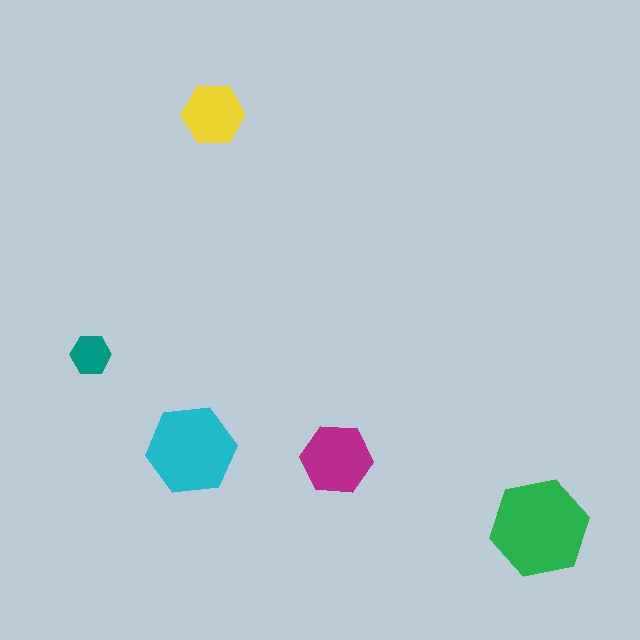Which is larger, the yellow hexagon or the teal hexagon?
The yellow one.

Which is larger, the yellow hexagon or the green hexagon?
The green one.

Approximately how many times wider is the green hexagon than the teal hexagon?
About 2.5 times wider.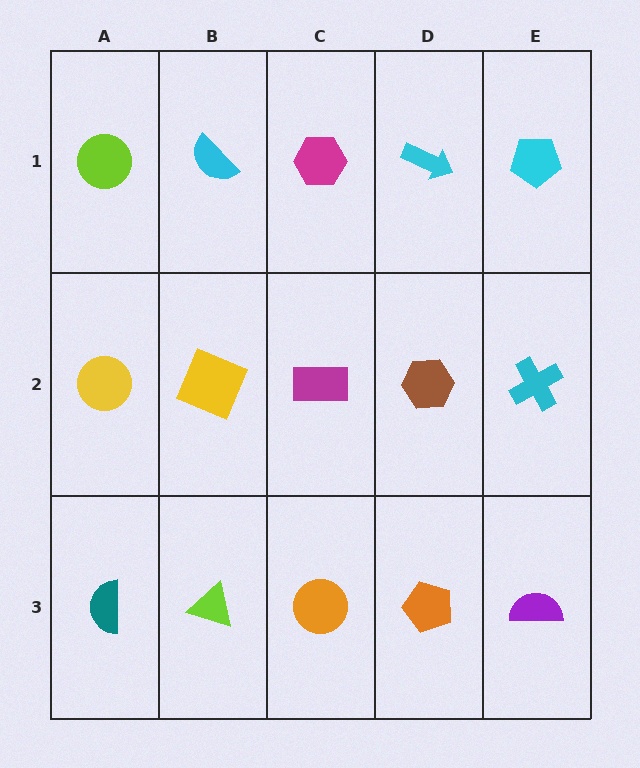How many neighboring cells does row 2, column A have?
3.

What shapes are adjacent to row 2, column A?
A lime circle (row 1, column A), a teal semicircle (row 3, column A), a yellow square (row 2, column B).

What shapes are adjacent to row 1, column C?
A magenta rectangle (row 2, column C), a cyan semicircle (row 1, column B), a cyan arrow (row 1, column D).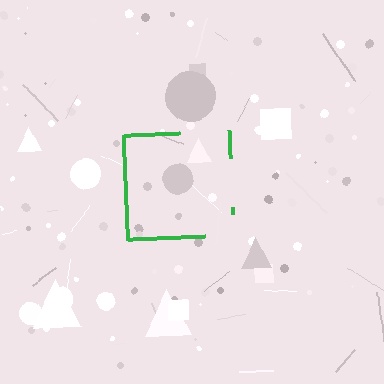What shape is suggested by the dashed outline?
The dashed outline suggests a square.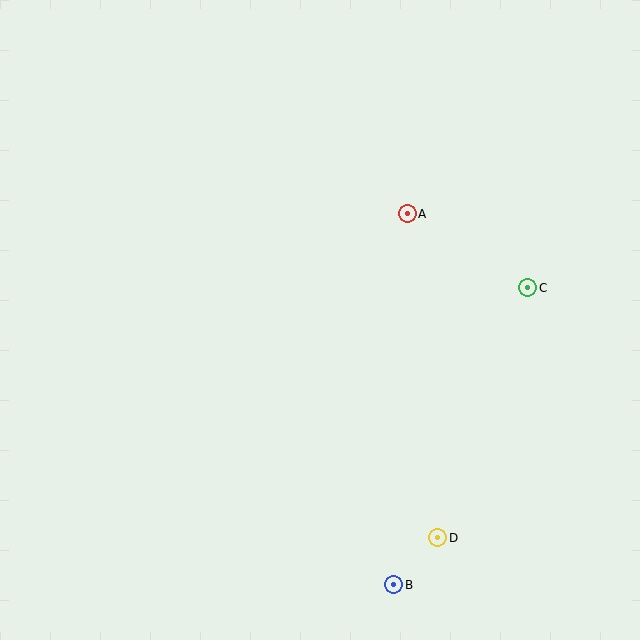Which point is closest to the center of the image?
Point A at (407, 214) is closest to the center.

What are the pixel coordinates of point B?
Point B is at (394, 585).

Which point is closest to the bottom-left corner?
Point B is closest to the bottom-left corner.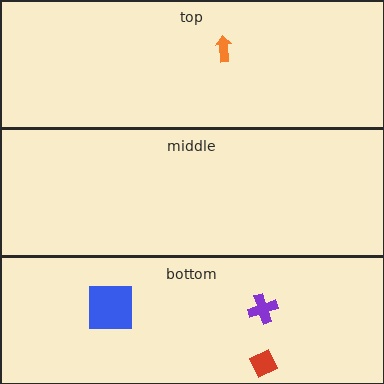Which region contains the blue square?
The bottom region.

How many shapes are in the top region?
1.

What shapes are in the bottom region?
The red diamond, the blue square, the purple cross.